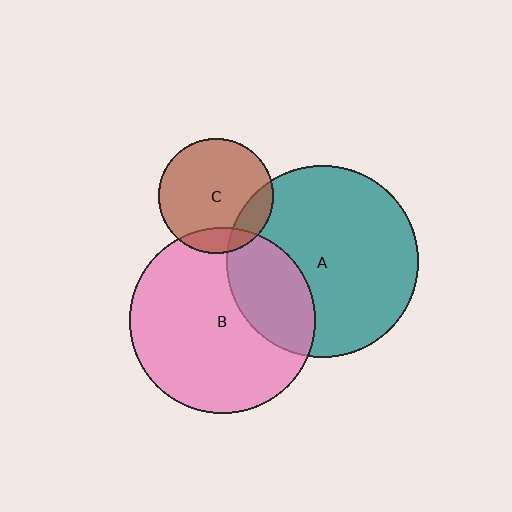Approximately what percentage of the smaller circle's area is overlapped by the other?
Approximately 15%.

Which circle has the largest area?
Circle A (teal).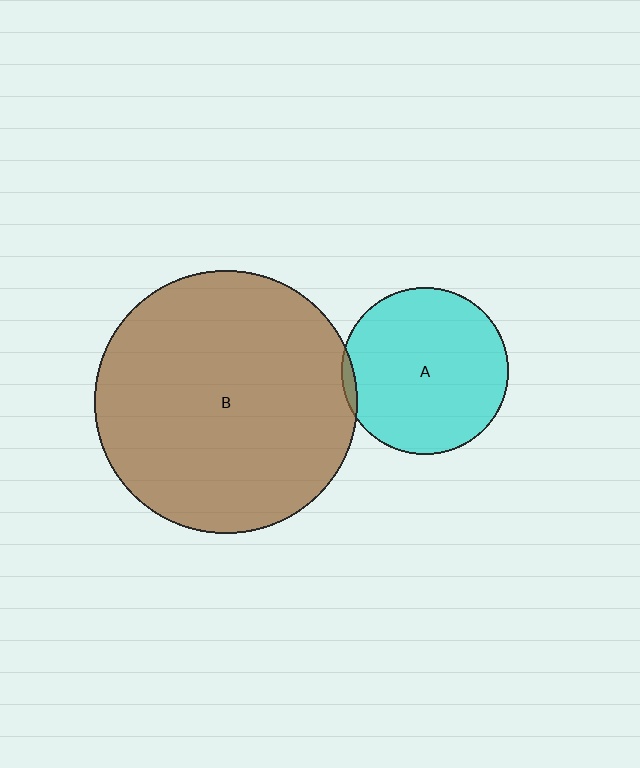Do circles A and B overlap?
Yes.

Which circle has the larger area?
Circle B (brown).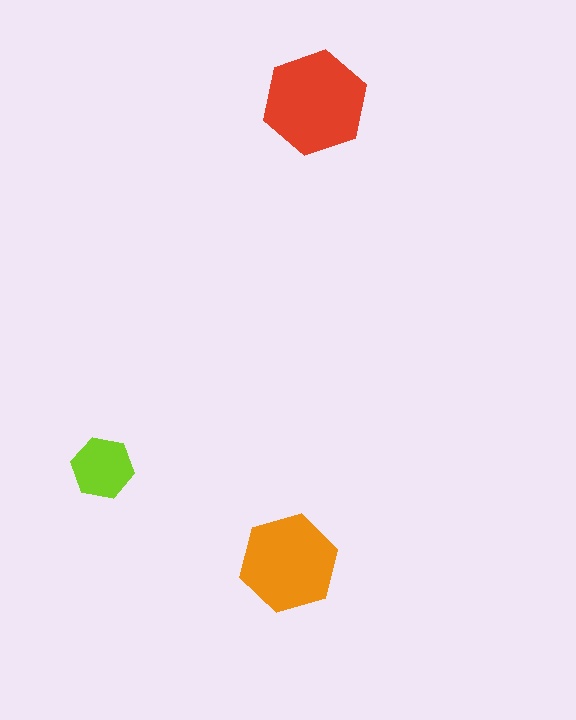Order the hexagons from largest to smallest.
the red one, the orange one, the lime one.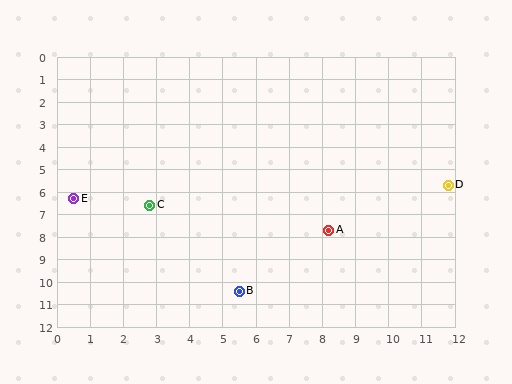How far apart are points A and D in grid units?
Points A and D are about 4.1 grid units apart.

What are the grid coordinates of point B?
Point B is at approximately (5.5, 10.4).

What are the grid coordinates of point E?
Point E is at approximately (0.5, 6.3).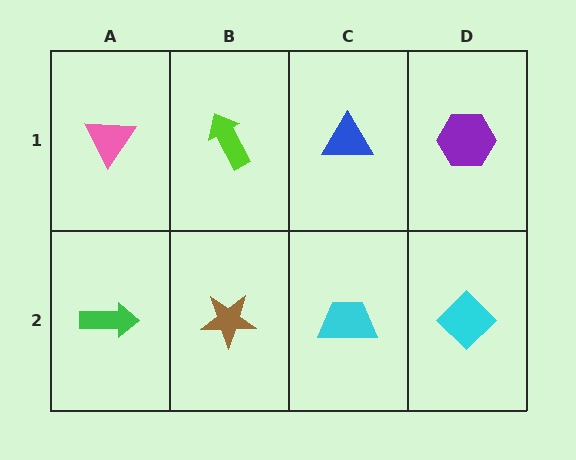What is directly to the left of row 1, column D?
A blue triangle.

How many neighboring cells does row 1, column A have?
2.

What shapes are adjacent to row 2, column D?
A purple hexagon (row 1, column D), a cyan trapezoid (row 2, column C).